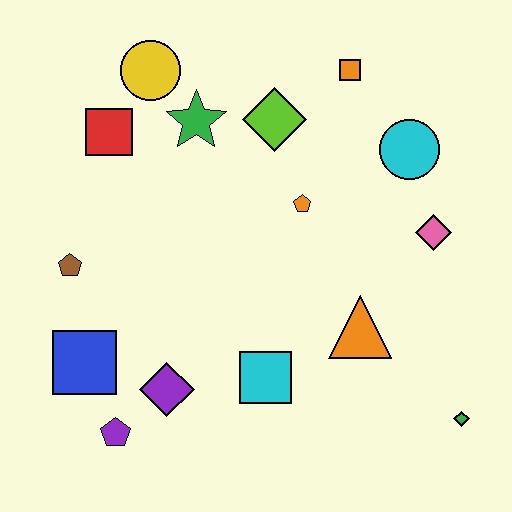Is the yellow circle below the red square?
No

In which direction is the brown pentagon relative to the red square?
The brown pentagon is below the red square.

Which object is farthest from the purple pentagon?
The orange square is farthest from the purple pentagon.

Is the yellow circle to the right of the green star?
No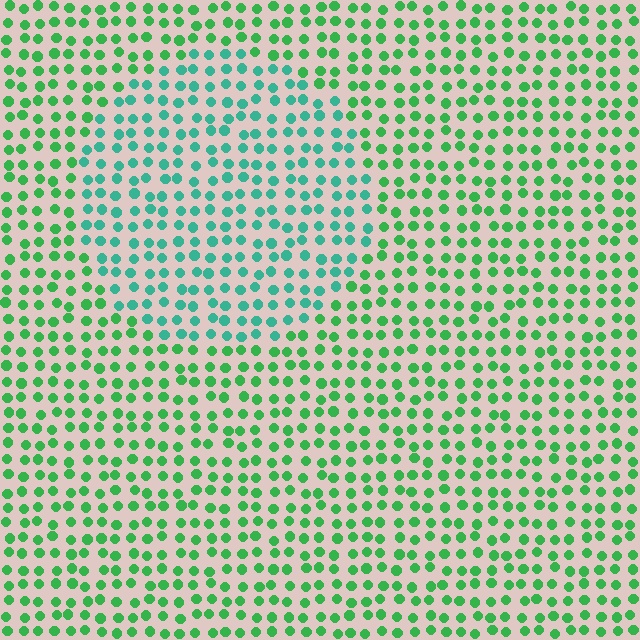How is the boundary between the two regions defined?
The boundary is defined purely by a slight shift in hue (about 34 degrees). Spacing, size, and orientation are identical on both sides.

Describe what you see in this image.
The image is filled with small green elements in a uniform arrangement. A circle-shaped region is visible where the elements are tinted to a slightly different hue, forming a subtle color boundary.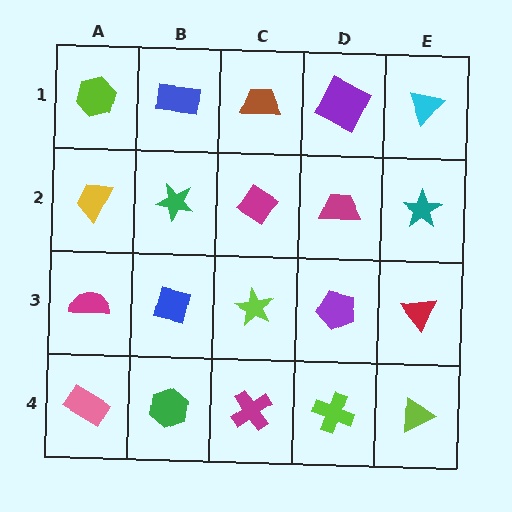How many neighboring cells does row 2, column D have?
4.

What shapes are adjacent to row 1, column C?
A magenta diamond (row 2, column C), a blue rectangle (row 1, column B), a purple square (row 1, column D).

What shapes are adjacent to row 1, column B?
A green star (row 2, column B), a lime hexagon (row 1, column A), a brown trapezoid (row 1, column C).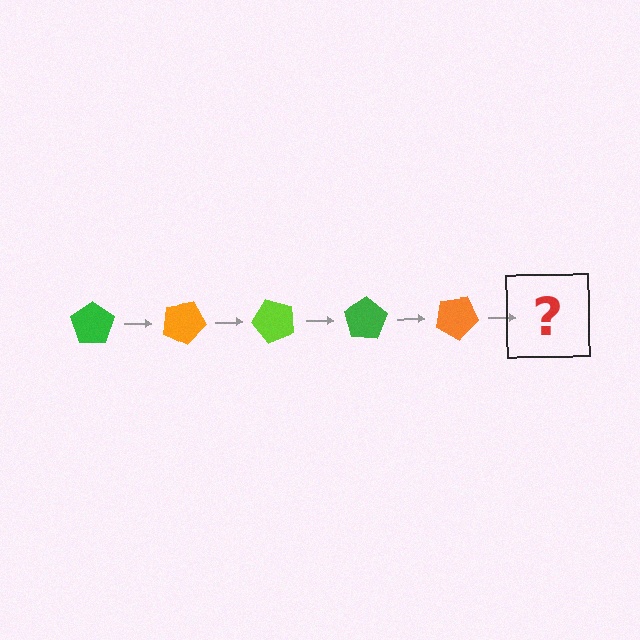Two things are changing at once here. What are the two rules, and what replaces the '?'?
The two rules are that it rotates 25 degrees each step and the color cycles through green, orange, and lime. The '?' should be a lime pentagon, rotated 125 degrees from the start.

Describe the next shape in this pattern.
It should be a lime pentagon, rotated 125 degrees from the start.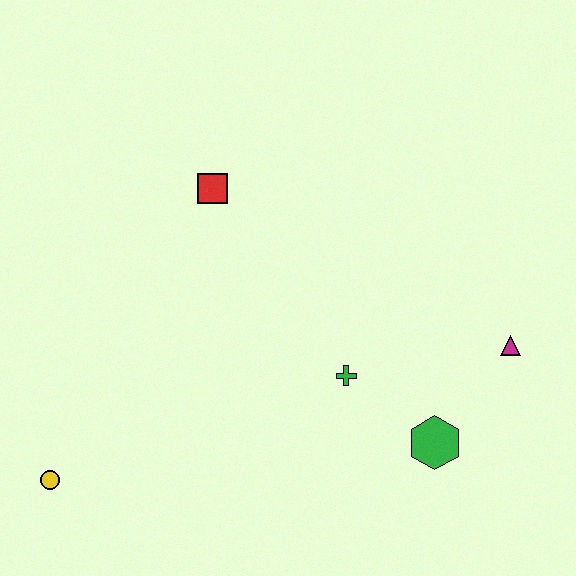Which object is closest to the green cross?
The green hexagon is closest to the green cross.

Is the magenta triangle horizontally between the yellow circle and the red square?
No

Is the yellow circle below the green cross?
Yes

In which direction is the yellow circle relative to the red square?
The yellow circle is below the red square.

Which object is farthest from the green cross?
The yellow circle is farthest from the green cross.